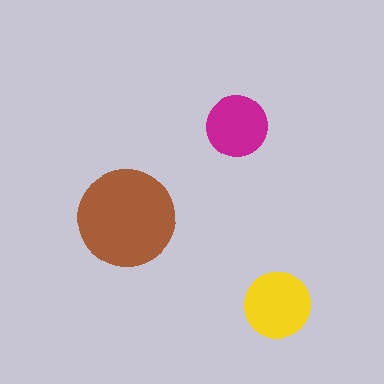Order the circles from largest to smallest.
the brown one, the yellow one, the magenta one.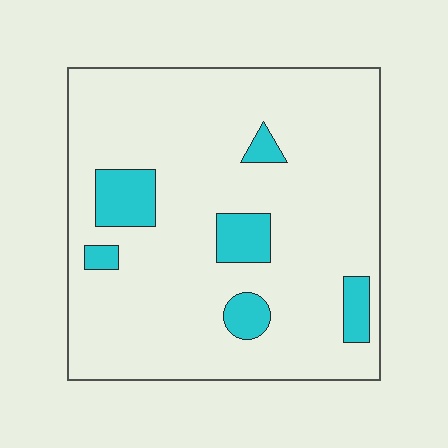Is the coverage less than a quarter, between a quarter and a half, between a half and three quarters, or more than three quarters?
Less than a quarter.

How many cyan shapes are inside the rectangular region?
6.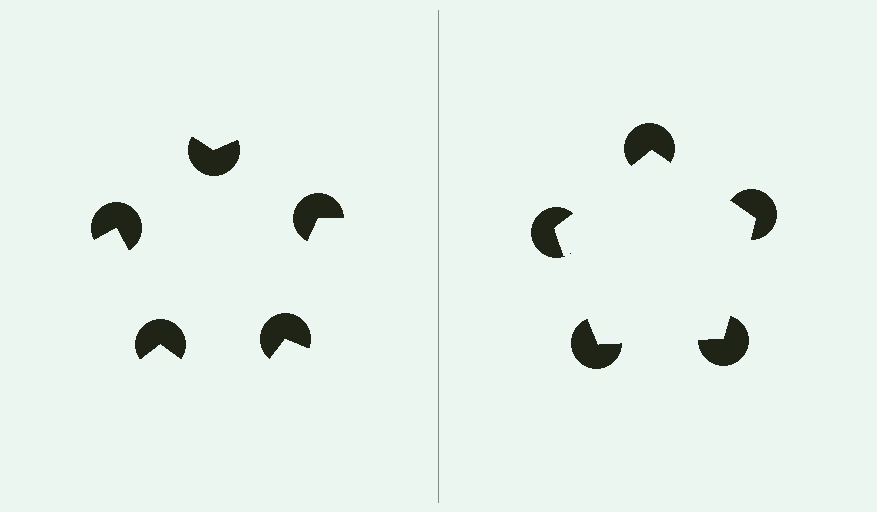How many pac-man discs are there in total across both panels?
10 — 5 on each side.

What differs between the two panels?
The pac-man discs are positioned identically on both sides; only the wedge orientations differ. On the right they align to a pentagon; on the left they are misaligned.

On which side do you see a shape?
An illusory pentagon appears on the right side. On the left side the wedge cuts are rotated, so no coherent shape forms.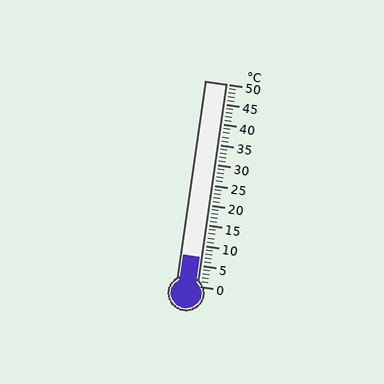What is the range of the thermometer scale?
The thermometer scale ranges from 0°C to 50°C.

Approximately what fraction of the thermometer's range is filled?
The thermometer is filled to approximately 15% of its range.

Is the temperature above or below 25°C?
The temperature is below 25°C.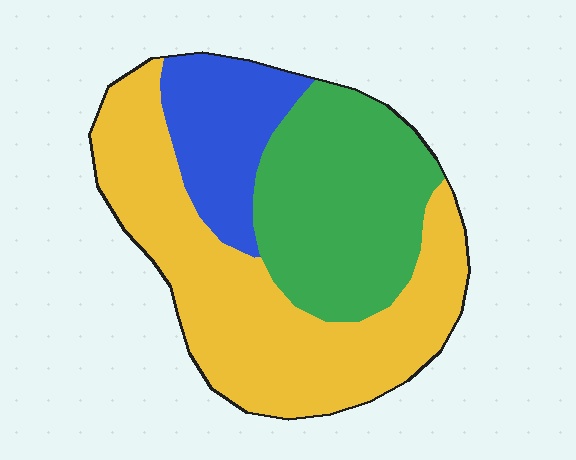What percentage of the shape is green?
Green covers 34% of the shape.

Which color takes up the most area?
Yellow, at roughly 50%.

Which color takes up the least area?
Blue, at roughly 20%.